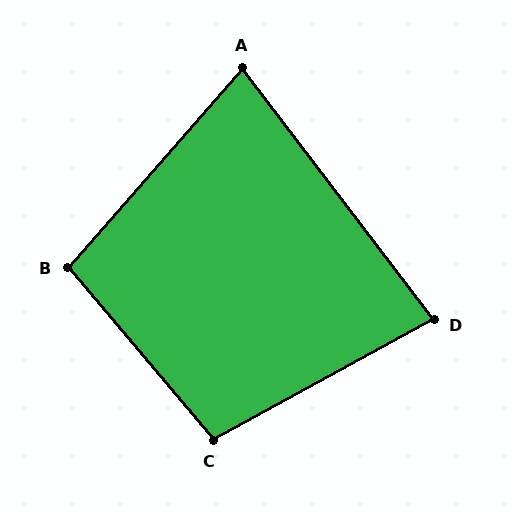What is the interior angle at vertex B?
Approximately 99 degrees (obtuse).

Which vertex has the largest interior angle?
C, at approximately 102 degrees.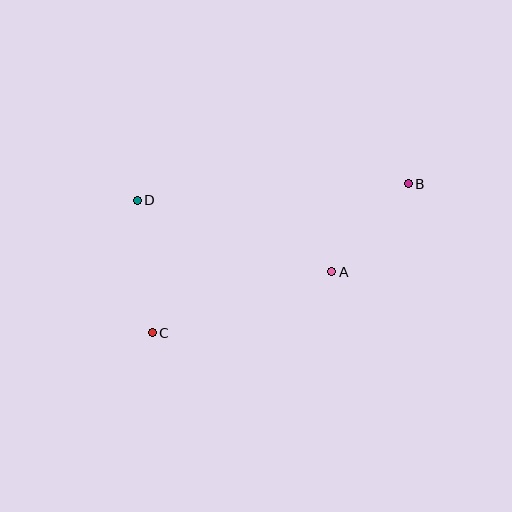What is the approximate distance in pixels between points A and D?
The distance between A and D is approximately 207 pixels.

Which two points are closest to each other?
Points A and B are closest to each other.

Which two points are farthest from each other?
Points B and C are farthest from each other.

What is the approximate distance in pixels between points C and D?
The distance between C and D is approximately 133 pixels.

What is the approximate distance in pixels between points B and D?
The distance between B and D is approximately 272 pixels.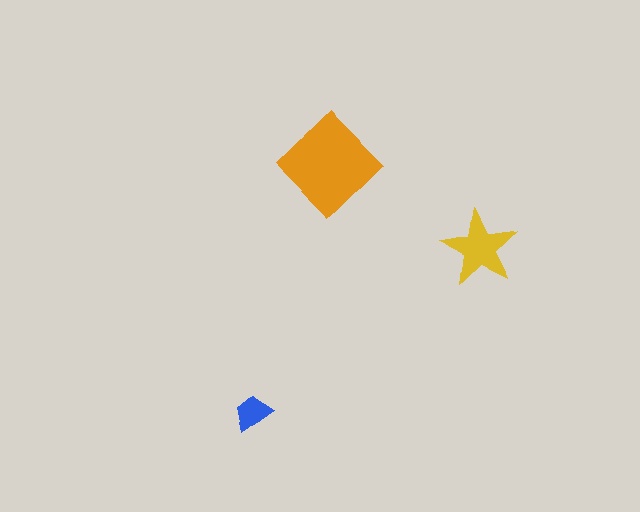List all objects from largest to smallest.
The orange diamond, the yellow star, the blue trapezoid.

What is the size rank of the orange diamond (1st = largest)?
1st.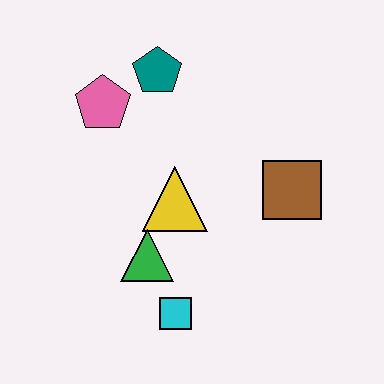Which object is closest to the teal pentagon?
The pink pentagon is closest to the teal pentagon.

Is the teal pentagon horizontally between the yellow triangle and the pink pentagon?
Yes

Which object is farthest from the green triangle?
The teal pentagon is farthest from the green triangle.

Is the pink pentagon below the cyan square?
No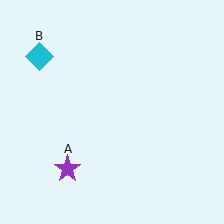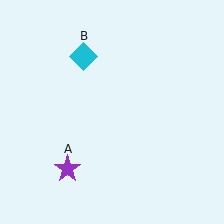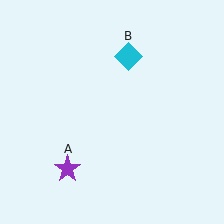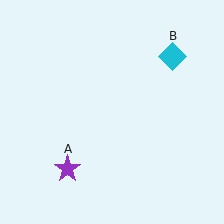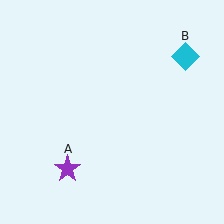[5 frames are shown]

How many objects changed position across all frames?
1 object changed position: cyan diamond (object B).